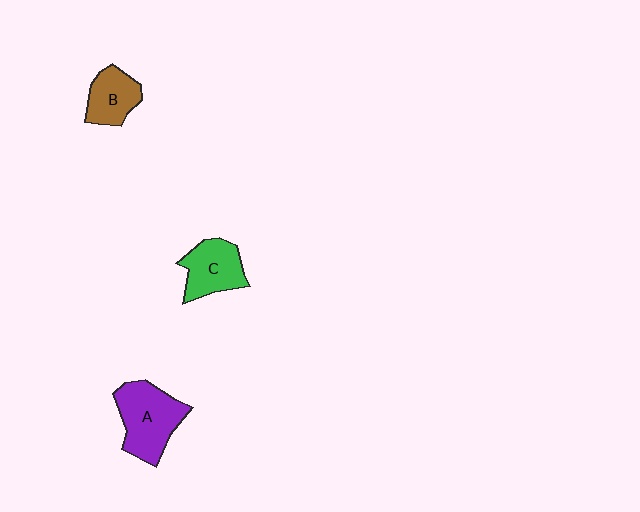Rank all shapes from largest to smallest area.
From largest to smallest: A (purple), C (green), B (brown).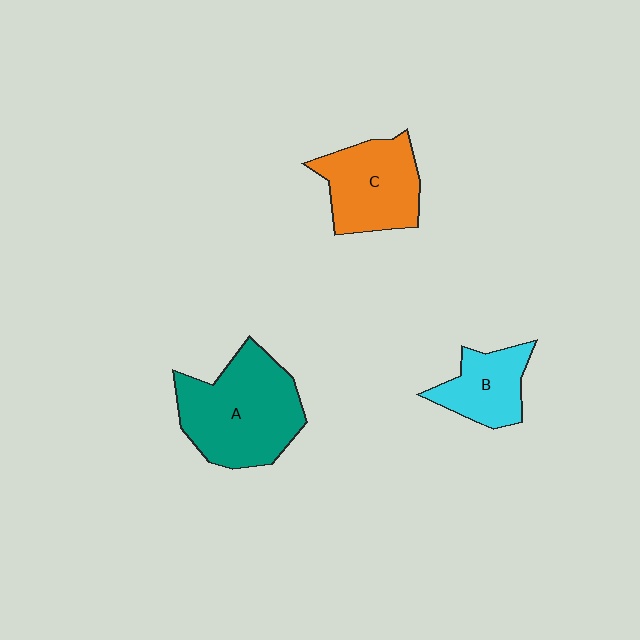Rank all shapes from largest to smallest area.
From largest to smallest: A (teal), C (orange), B (cyan).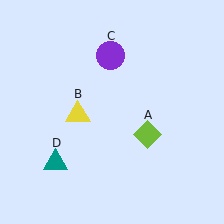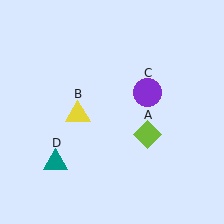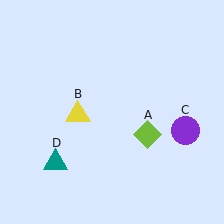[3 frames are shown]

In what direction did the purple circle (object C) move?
The purple circle (object C) moved down and to the right.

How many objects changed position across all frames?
1 object changed position: purple circle (object C).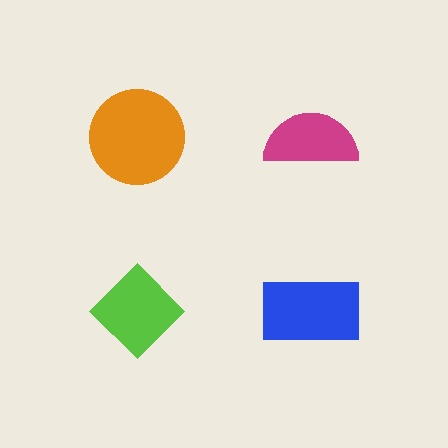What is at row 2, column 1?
A lime diamond.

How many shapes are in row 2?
2 shapes.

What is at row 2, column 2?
A blue rectangle.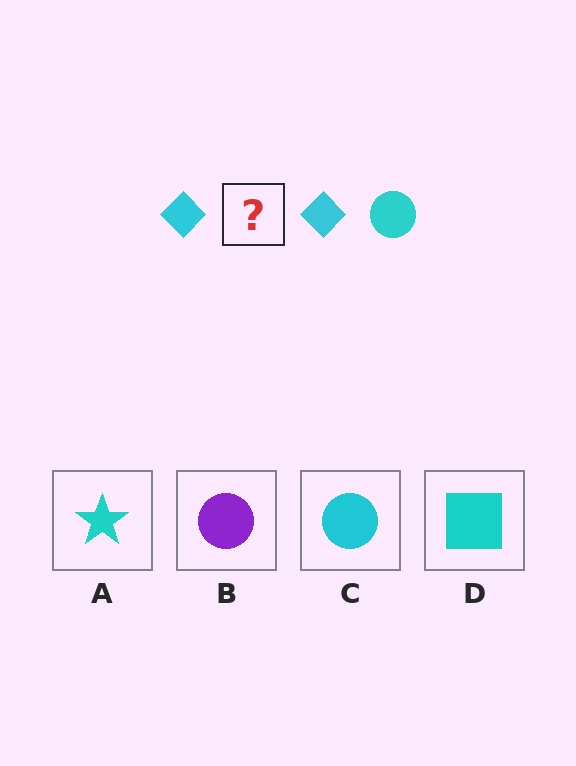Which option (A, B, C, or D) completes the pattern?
C.